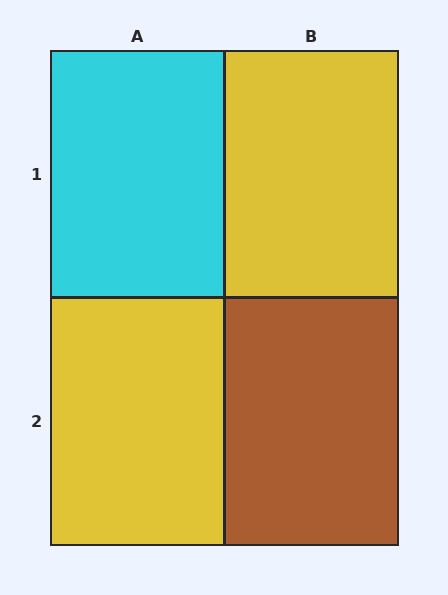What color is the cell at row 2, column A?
Yellow.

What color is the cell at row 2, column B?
Brown.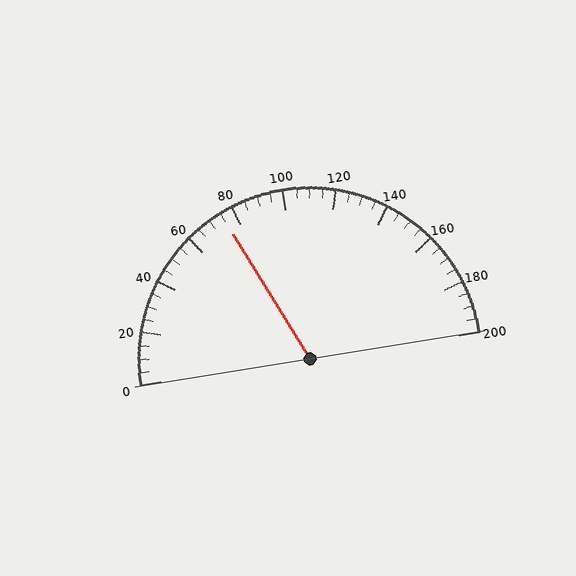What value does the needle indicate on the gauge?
The needle indicates approximately 75.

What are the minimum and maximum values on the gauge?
The gauge ranges from 0 to 200.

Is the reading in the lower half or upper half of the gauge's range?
The reading is in the lower half of the range (0 to 200).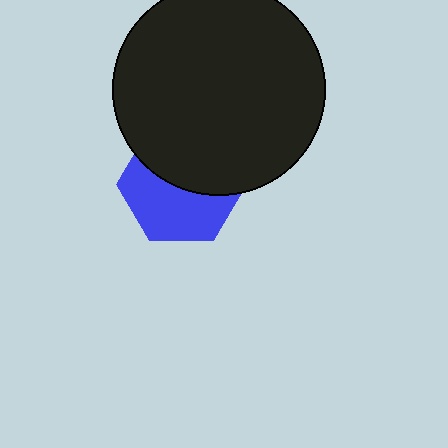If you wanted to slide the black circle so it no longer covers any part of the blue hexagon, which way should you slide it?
Slide it up — that is the most direct way to separate the two shapes.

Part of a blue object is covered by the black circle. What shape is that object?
It is a hexagon.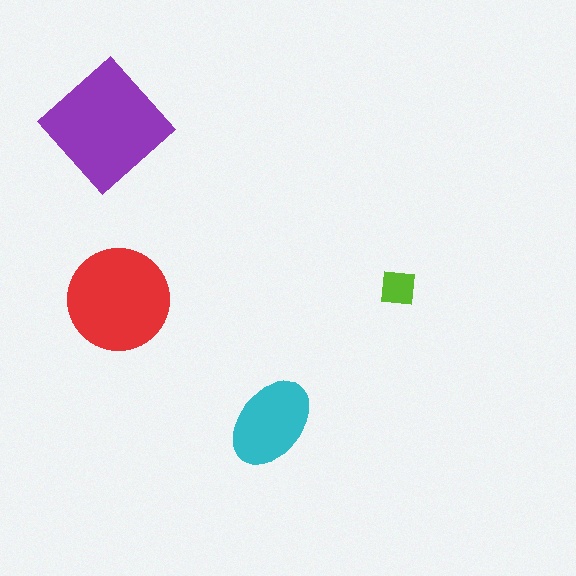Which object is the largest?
The purple diamond.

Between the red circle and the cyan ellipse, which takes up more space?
The red circle.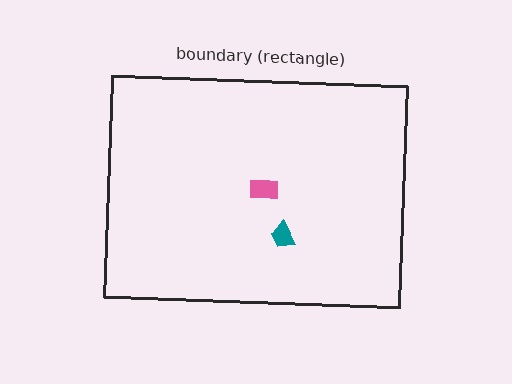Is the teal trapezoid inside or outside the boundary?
Inside.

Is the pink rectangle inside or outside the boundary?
Inside.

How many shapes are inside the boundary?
2 inside, 0 outside.